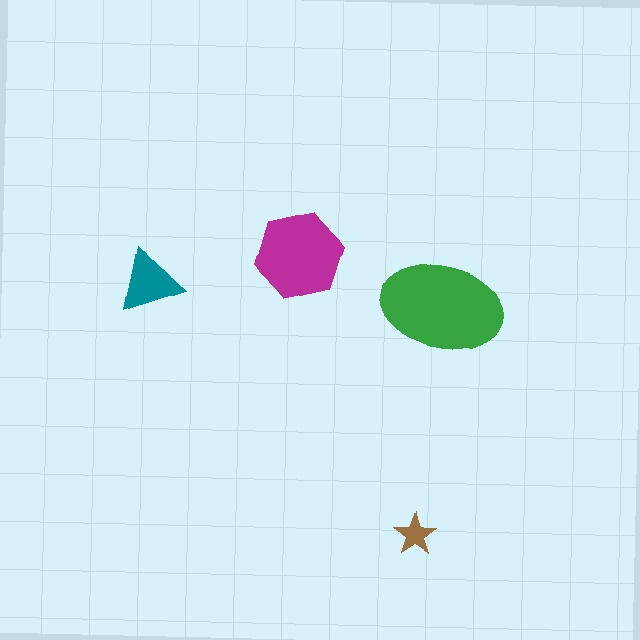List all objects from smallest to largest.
The brown star, the teal triangle, the magenta hexagon, the green ellipse.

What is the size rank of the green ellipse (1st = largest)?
1st.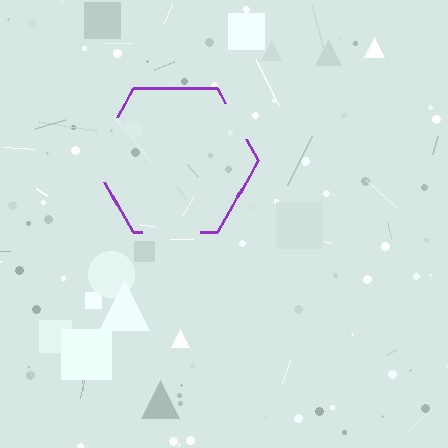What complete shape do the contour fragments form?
The contour fragments form a hexagon.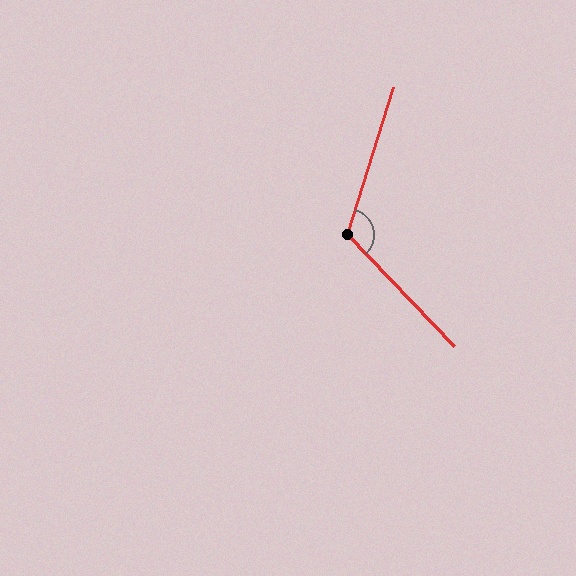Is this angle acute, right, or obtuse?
It is obtuse.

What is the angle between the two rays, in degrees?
Approximately 119 degrees.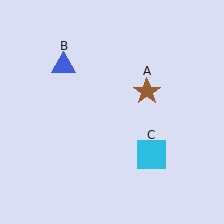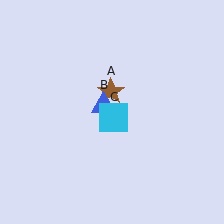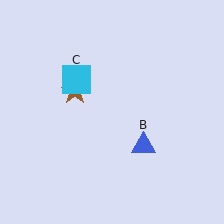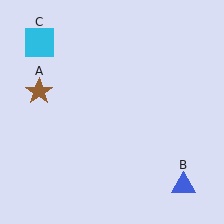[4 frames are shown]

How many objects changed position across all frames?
3 objects changed position: brown star (object A), blue triangle (object B), cyan square (object C).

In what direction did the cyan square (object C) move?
The cyan square (object C) moved up and to the left.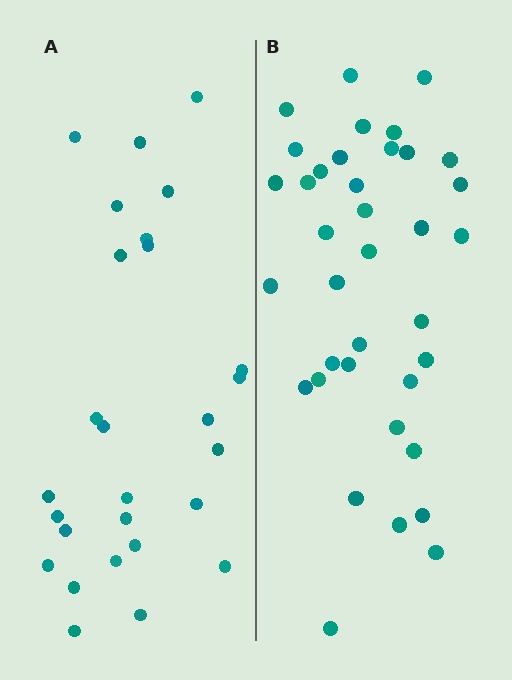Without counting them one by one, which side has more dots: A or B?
Region B (the right region) has more dots.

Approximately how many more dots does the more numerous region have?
Region B has roughly 10 or so more dots than region A.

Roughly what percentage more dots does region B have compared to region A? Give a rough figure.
About 35% more.